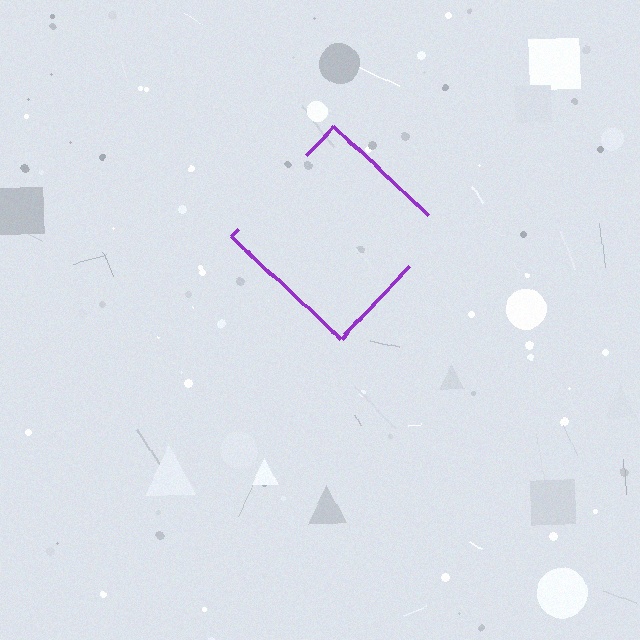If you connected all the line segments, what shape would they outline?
They would outline a diamond.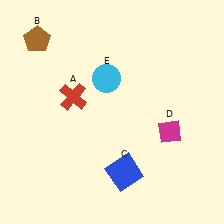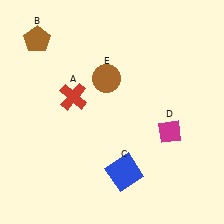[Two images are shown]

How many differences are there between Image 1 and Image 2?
There is 1 difference between the two images.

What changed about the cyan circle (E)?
In Image 1, E is cyan. In Image 2, it changed to brown.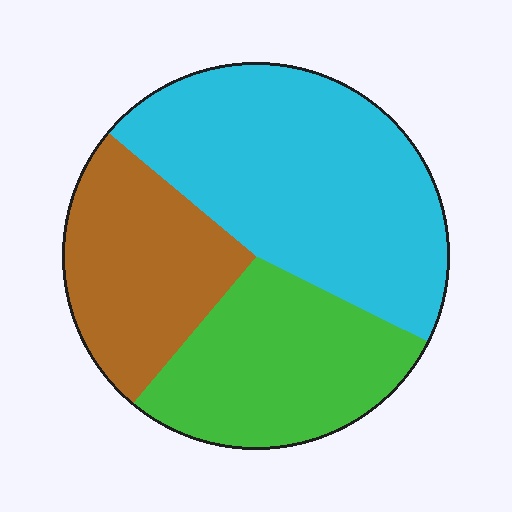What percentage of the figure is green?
Green takes up between a quarter and a half of the figure.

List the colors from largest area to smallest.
From largest to smallest: cyan, green, brown.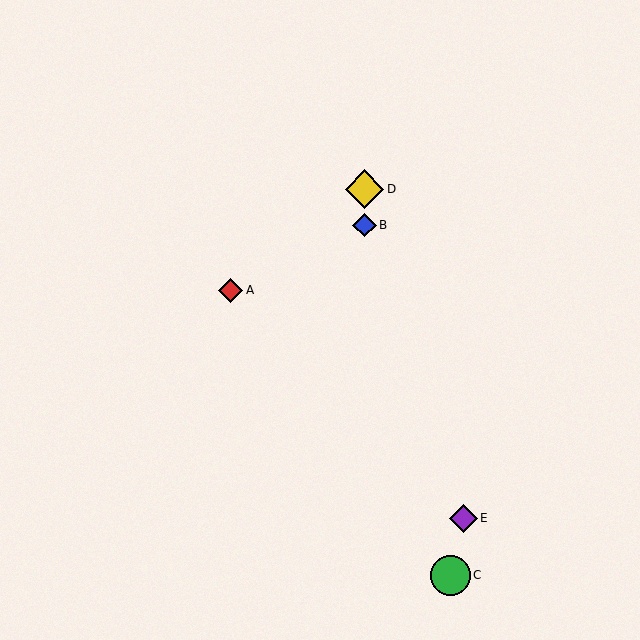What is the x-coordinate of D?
Object D is at x≈364.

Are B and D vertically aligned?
Yes, both are at x≈364.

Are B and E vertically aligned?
No, B is at x≈364 and E is at x≈463.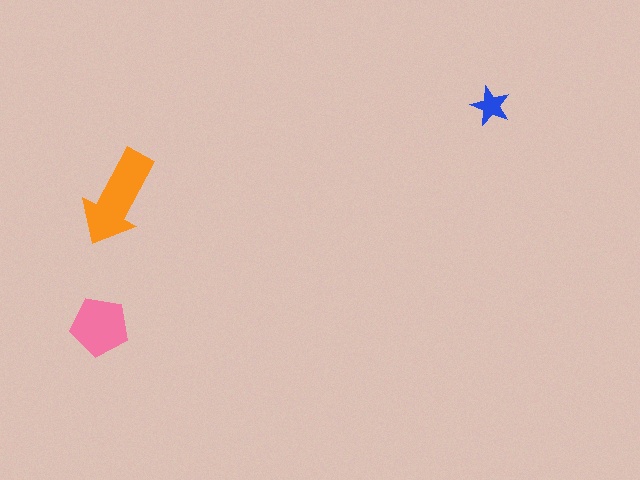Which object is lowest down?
The pink pentagon is bottommost.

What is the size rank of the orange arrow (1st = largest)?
1st.